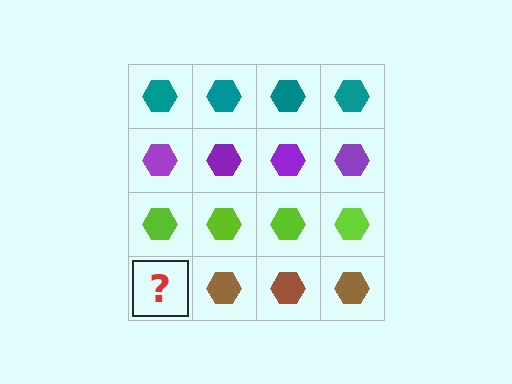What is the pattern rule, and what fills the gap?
The rule is that each row has a consistent color. The gap should be filled with a brown hexagon.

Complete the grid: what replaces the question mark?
The question mark should be replaced with a brown hexagon.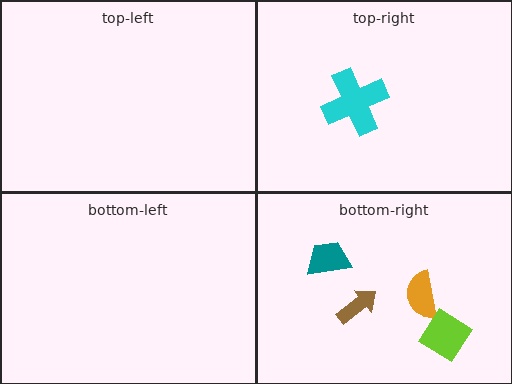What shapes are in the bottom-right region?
The orange semicircle, the brown arrow, the teal trapezoid, the lime diamond.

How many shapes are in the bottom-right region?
4.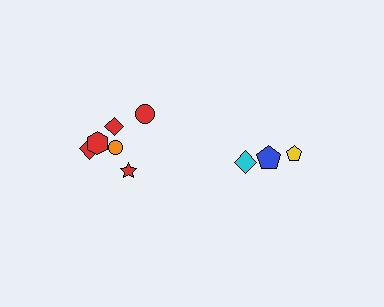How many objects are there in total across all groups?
There are 9 objects.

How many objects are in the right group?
There are 3 objects.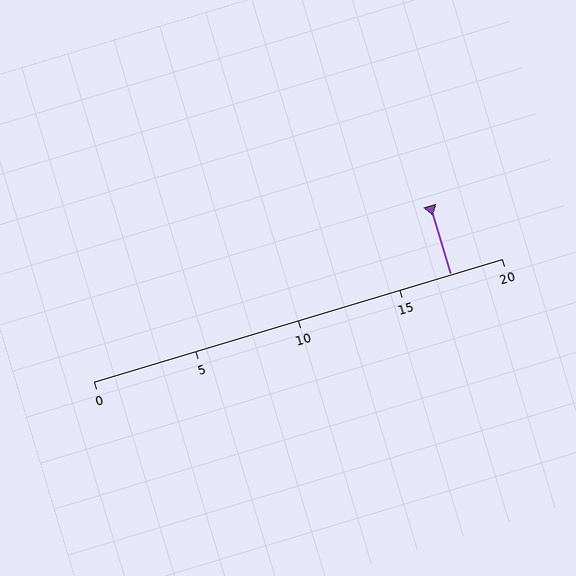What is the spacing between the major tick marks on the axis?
The major ticks are spaced 5 apart.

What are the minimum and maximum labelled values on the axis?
The axis runs from 0 to 20.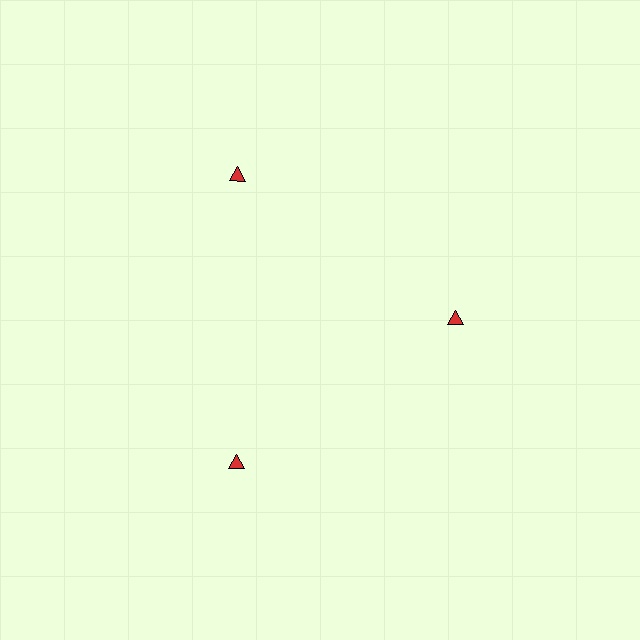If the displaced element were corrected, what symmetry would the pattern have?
It would have 3-fold rotational symmetry — the pattern would map onto itself every 120 degrees.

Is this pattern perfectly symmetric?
No. The 3 red triangles are arranged in a ring, but one element near the 3 o'clock position is pulled inward toward the center, breaking the 3-fold rotational symmetry.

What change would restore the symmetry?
The symmetry would be restored by moving it outward, back onto the ring so that all 3 triangles sit at equal angles and equal distance from the center.